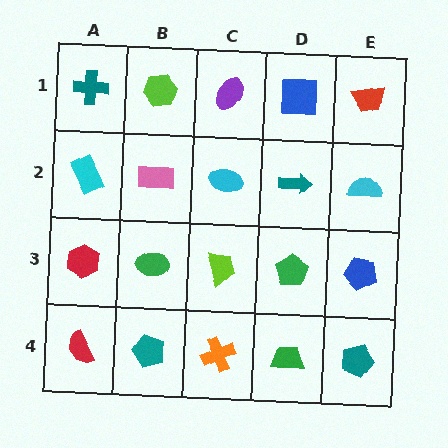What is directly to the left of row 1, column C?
A lime hexagon.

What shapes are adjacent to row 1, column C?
A cyan ellipse (row 2, column C), a lime hexagon (row 1, column B), a blue square (row 1, column D).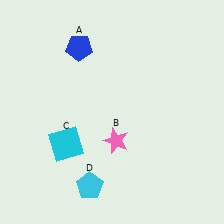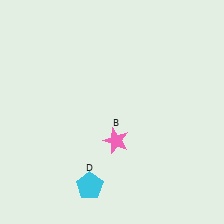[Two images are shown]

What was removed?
The blue pentagon (A), the cyan square (C) were removed in Image 2.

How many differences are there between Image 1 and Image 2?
There are 2 differences between the two images.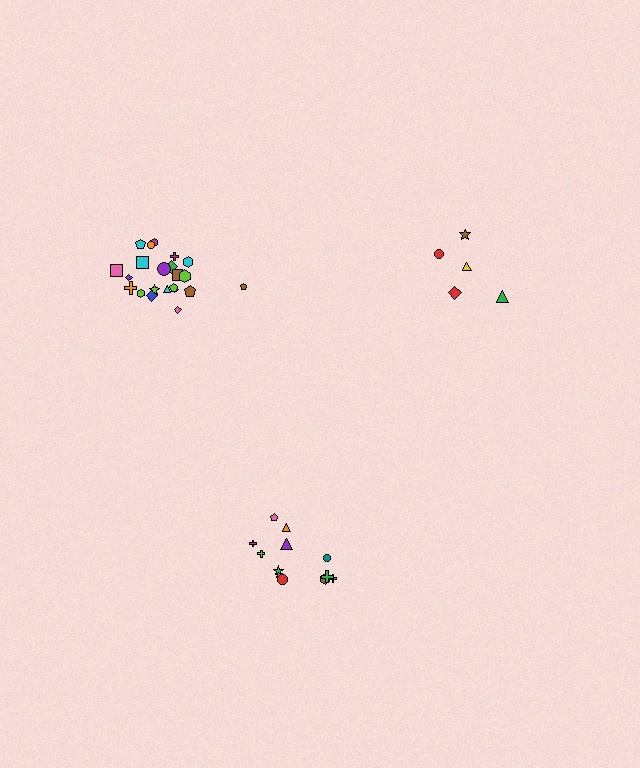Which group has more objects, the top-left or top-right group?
The top-left group.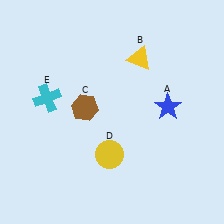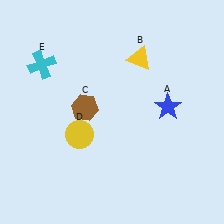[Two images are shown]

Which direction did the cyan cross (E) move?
The cyan cross (E) moved up.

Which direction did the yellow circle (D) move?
The yellow circle (D) moved left.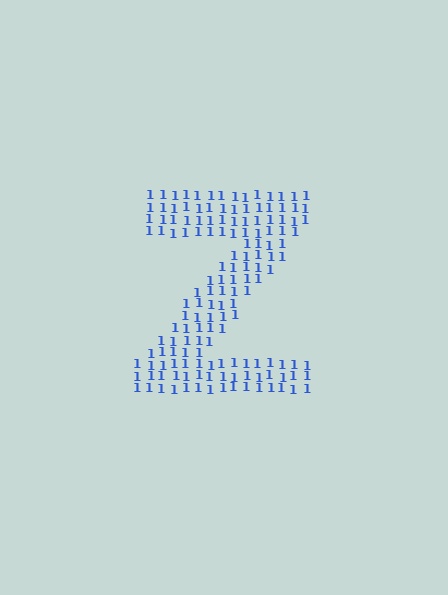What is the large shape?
The large shape is the letter Z.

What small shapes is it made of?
It is made of small digit 1's.